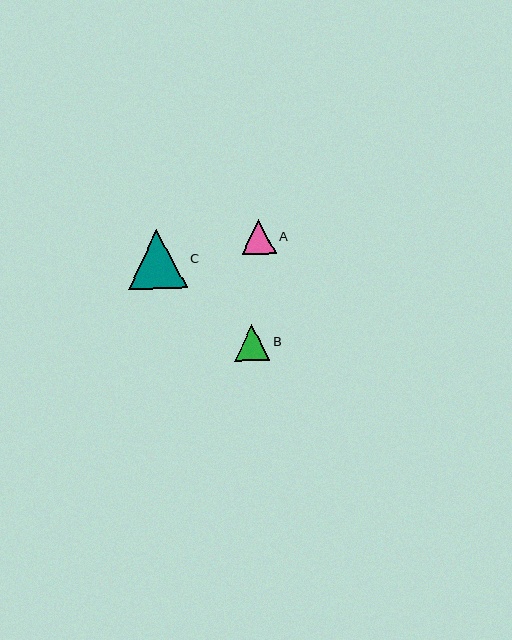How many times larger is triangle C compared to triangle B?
Triangle C is approximately 1.7 times the size of triangle B.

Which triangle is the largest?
Triangle C is the largest with a size of approximately 59 pixels.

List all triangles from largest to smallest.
From largest to smallest: C, B, A.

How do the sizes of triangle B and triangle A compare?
Triangle B and triangle A are approximately the same size.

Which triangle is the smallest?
Triangle A is the smallest with a size of approximately 34 pixels.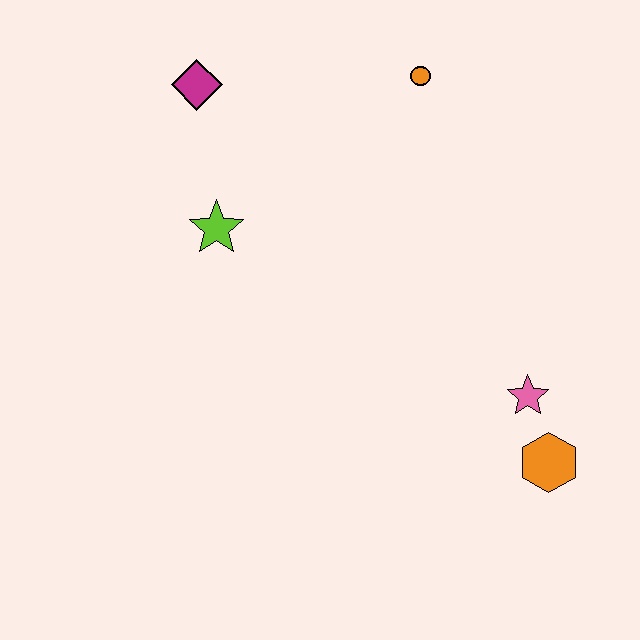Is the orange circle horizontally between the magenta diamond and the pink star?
Yes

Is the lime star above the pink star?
Yes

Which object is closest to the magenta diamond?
The lime star is closest to the magenta diamond.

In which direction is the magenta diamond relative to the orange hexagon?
The magenta diamond is above the orange hexagon.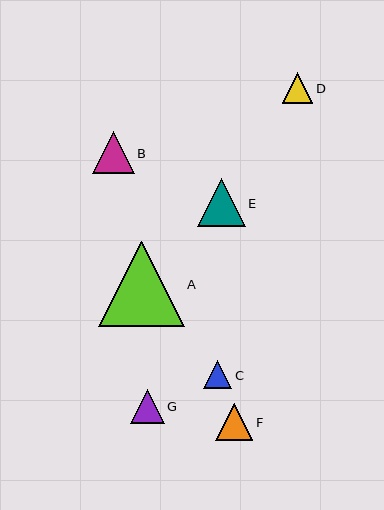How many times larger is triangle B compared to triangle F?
Triangle B is approximately 1.1 times the size of triangle F.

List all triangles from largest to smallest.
From largest to smallest: A, E, B, F, G, D, C.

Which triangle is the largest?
Triangle A is the largest with a size of approximately 86 pixels.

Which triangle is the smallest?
Triangle C is the smallest with a size of approximately 29 pixels.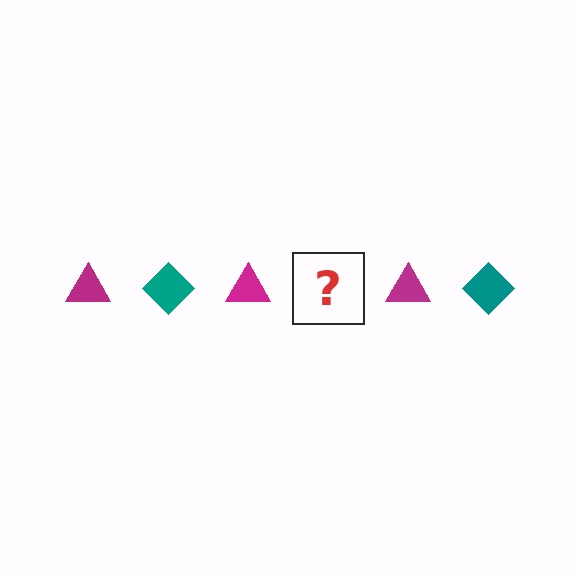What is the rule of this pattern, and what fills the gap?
The rule is that the pattern alternates between magenta triangle and teal diamond. The gap should be filled with a teal diamond.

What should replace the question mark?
The question mark should be replaced with a teal diamond.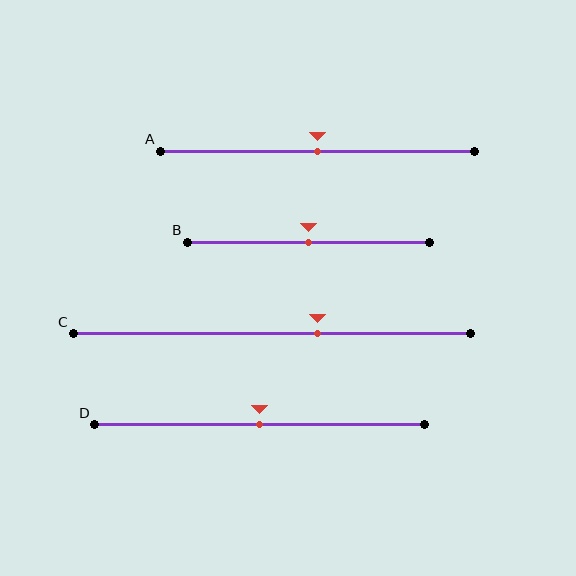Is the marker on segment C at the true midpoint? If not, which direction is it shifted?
No, the marker on segment C is shifted to the right by about 12% of the segment length.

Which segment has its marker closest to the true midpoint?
Segment A has its marker closest to the true midpoint.